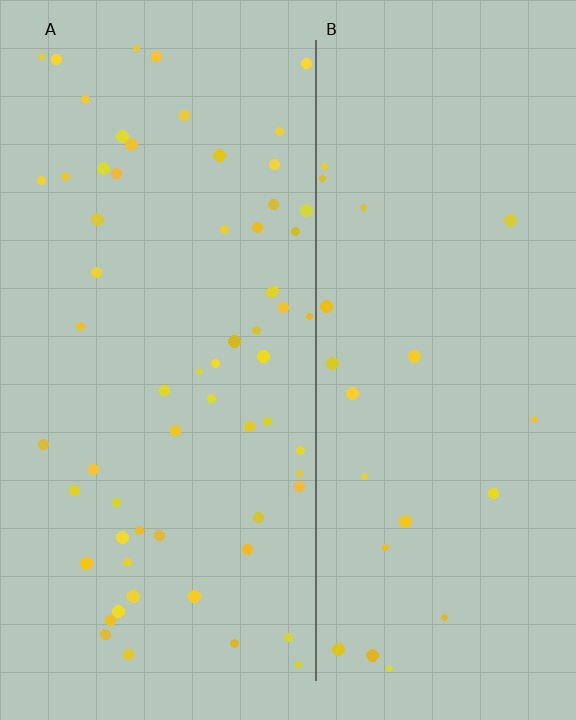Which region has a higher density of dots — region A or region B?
A (the left).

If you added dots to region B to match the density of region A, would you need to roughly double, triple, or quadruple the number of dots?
Approximately triple.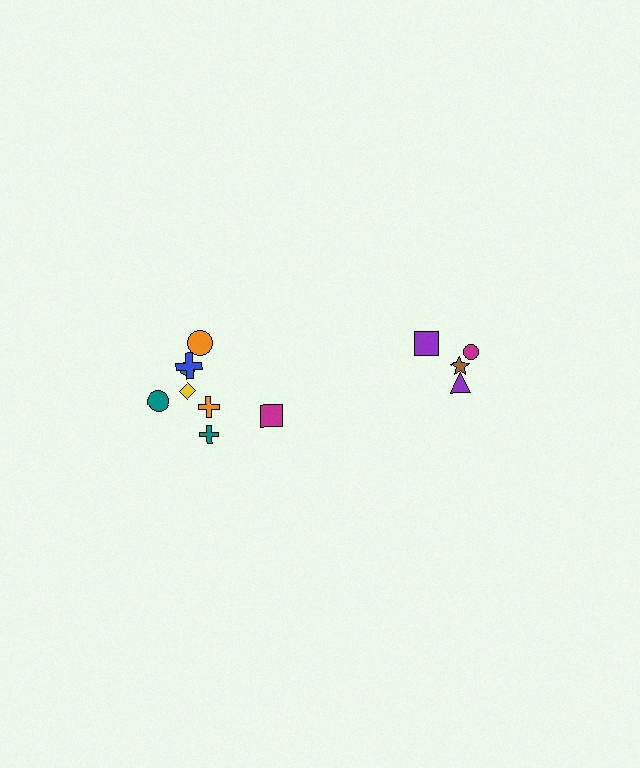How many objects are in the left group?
There are 8 objects.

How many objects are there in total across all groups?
There are 12 objects.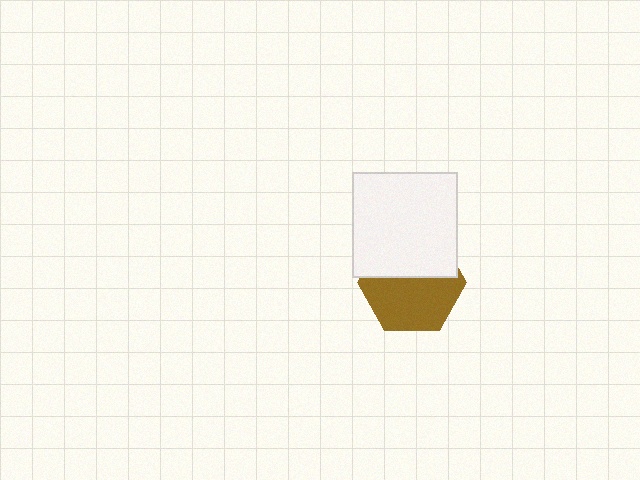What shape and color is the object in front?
The object in front is a white square.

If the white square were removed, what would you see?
You would see the complete brown hexagon.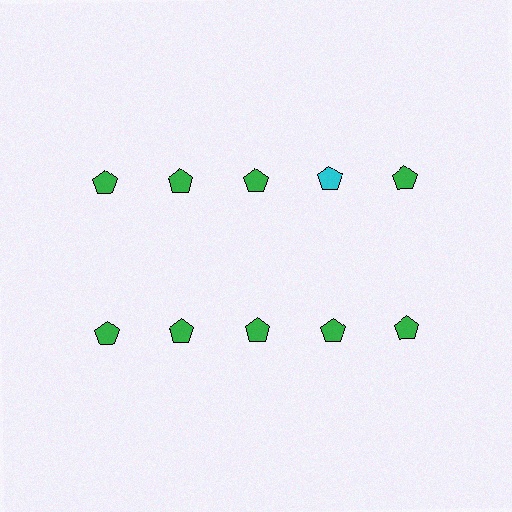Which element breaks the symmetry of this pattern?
The cyan pentagon in the top row, second from right column breaks the symmetry. All other shapes are green pentagons.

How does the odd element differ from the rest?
It has a different color: cyan instead of green.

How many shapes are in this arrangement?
There are 10 shapes arranged in a grid pattern.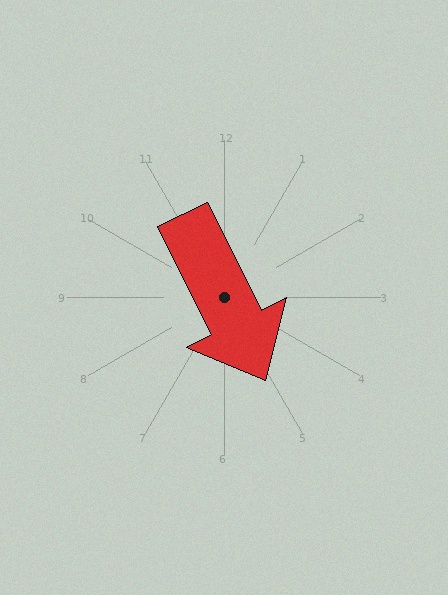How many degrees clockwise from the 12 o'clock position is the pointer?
Approximately 154 degrees.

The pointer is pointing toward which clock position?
Roughly 5 o'clock.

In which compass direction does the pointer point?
Southeast.